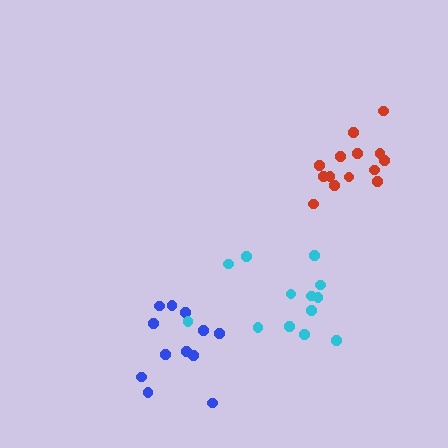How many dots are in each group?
Group 1: 12 dots, Group 2: 14 dots, Group 3: 13 dots (39 total).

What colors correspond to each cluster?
The clusters are colored: blue, red, cyan.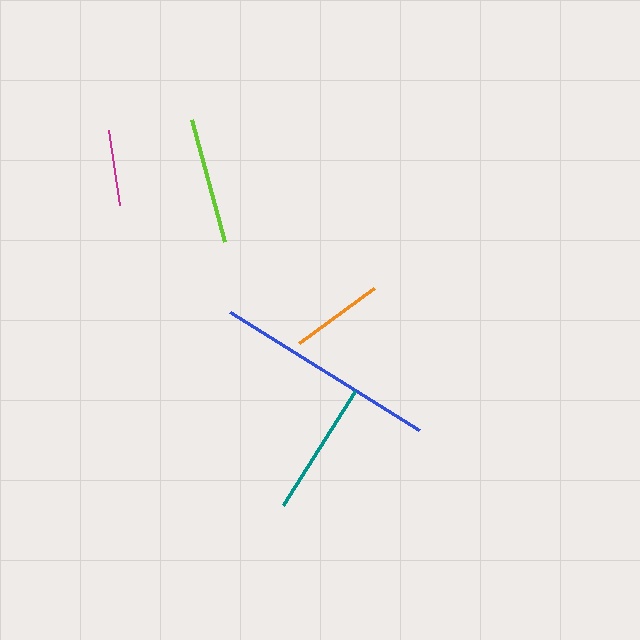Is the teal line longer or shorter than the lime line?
The teal line is longer than the lime line.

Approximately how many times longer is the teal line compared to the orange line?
The teal line is approximately 1.5 times the length of the orange line.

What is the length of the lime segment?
The lime segment is approximately 127 pixels long.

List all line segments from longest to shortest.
From longest to shortest: blue, teal, lime, orange, magenta.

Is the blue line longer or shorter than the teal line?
The blue line is longer than the teal line.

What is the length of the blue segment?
The blue segment is approximately 222 pixels long.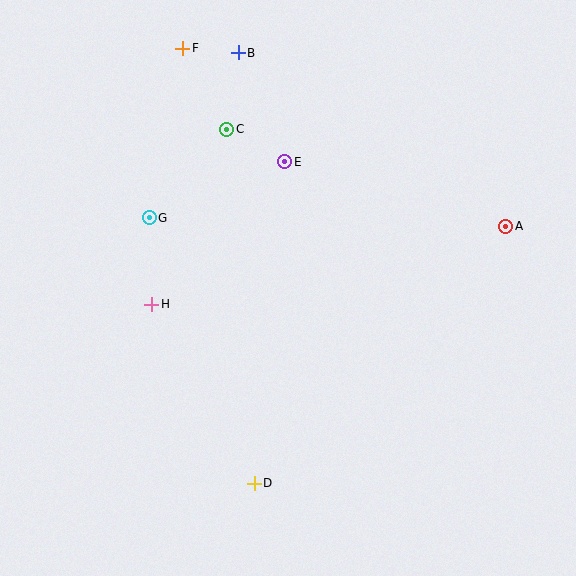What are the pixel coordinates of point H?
Point H is at (152, 304).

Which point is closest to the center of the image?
Point E at (285, 162) is closest to the center.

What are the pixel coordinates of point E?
Point E is at (285, 162).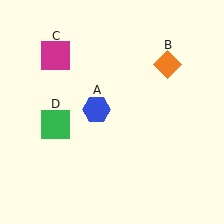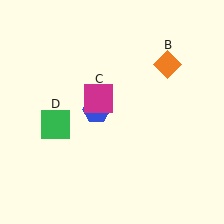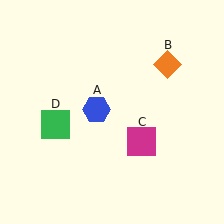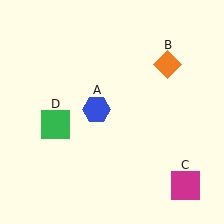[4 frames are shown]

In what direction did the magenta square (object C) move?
The magenta square (object C) moved down and to the right.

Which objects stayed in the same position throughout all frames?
Blue hexagon (object A) and orange diamond (object B) and green square (object D) remained stationary.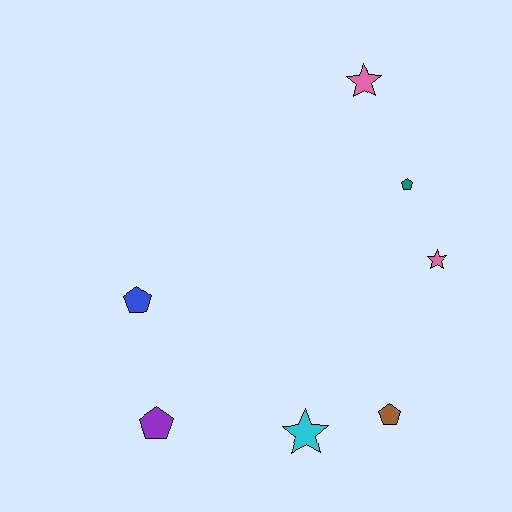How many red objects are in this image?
There are no red objects.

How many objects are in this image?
There are 7 objects.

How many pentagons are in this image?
There are 4 pentagons.